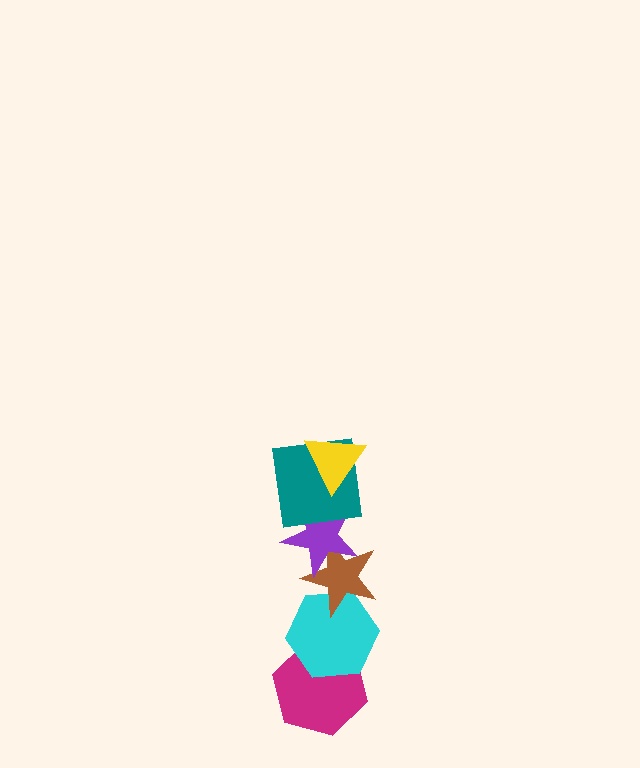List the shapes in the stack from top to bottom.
From top to bottom: the yellow triangle, the teal square, the purple star, the brown star, the cyan hexagon, the magenta hexagon.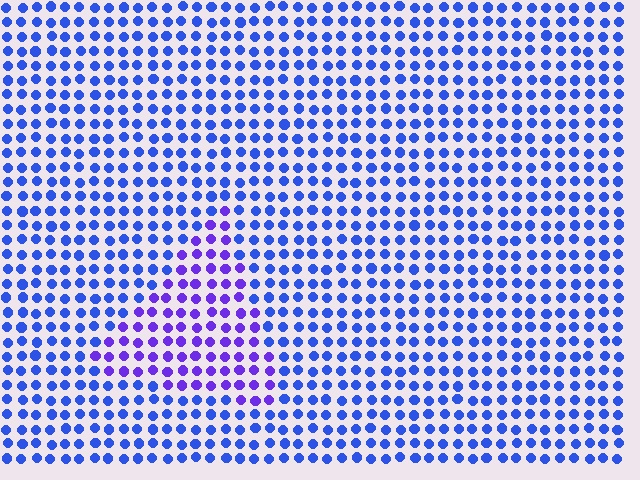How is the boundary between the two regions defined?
The boundary is defined purely by a slight shift in hue (about 34 degrees). Spacing, size, and orientation are identical on both sides.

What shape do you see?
I see a triangle.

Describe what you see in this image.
The image is filled with small blue elements in a uniform arrangement. A triangle-shaped region is visible where the elements are tinted to a slightly different hue, forming a subtle color boundary.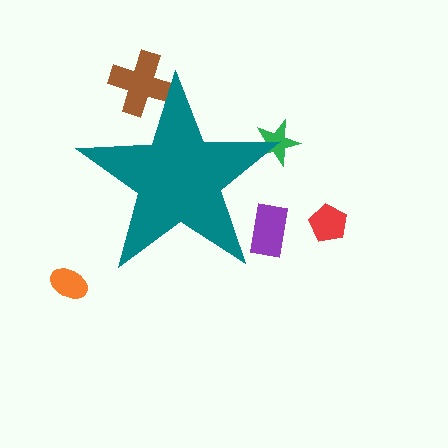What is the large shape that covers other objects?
A teal star.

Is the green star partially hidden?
Yes, the green star is partially hidden behind the teal star.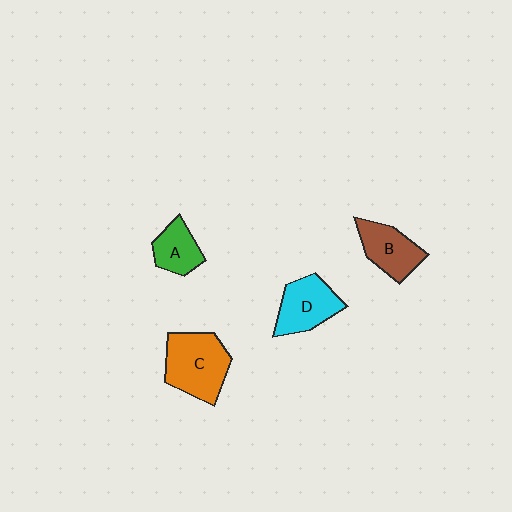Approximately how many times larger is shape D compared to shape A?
Approximately 1.4 times.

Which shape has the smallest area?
Shape A (green).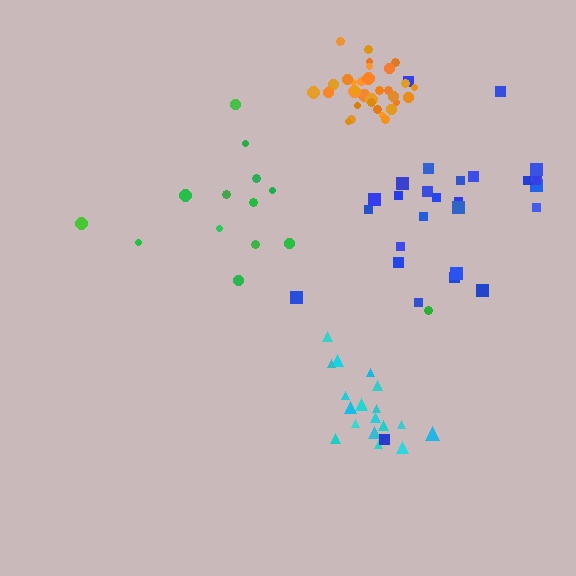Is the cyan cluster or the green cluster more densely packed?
Cyan.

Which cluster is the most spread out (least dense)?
Green.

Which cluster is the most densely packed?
Orange.